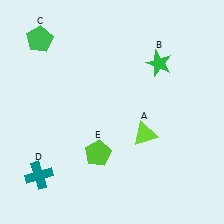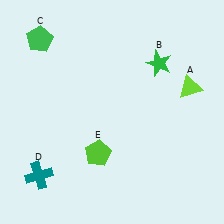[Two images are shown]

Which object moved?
The lime triangle (A) moved up.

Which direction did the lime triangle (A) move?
The lime triangle (A) moved up.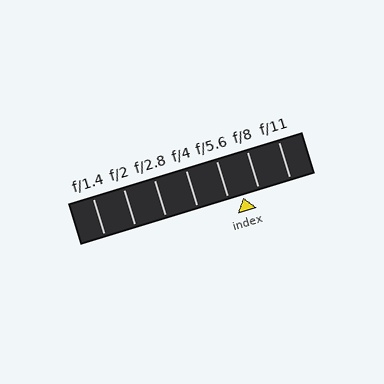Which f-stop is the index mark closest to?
The index mark is closest to f/5.6.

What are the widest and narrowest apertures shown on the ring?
The widest aperture shown is f/1.4 and the narrowest is f/11.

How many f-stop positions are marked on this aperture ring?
There are 7 f-stop positions marked.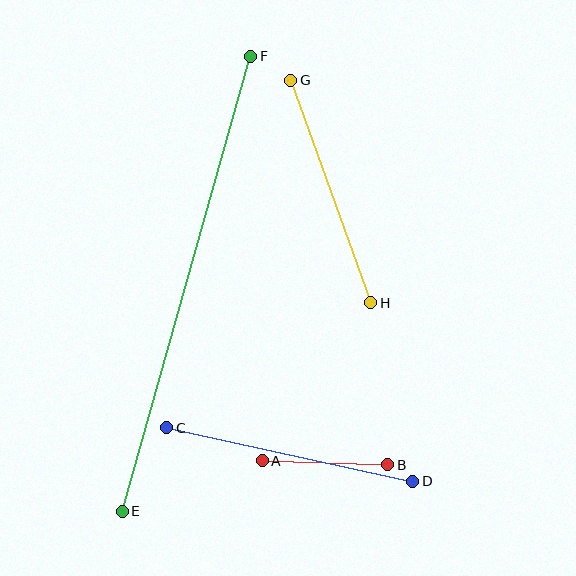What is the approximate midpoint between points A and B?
The midpoint is at approximately (325, 463) pixels.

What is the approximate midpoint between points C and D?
The midpoint is at approximately (290, 454) pixels.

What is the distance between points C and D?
The distance is approximately 252 pixels.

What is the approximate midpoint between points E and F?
The midpoint is at approximately (187, 284) pixels.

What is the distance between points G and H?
The distance is approximately 237 pixels.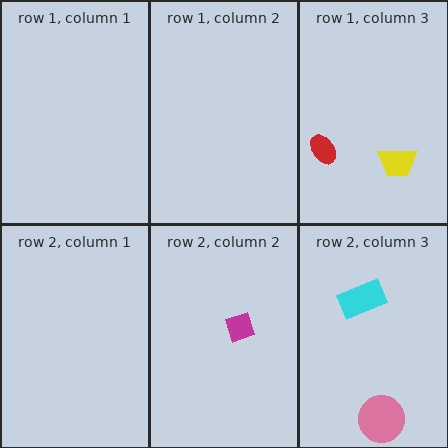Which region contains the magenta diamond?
The row 2, column 2 region.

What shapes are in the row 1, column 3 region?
The yellow trapezoid, the red ellipse.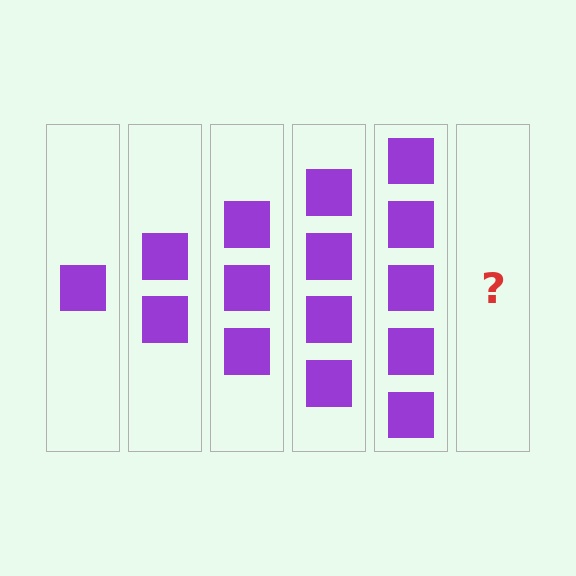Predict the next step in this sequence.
The next step is 6 squares.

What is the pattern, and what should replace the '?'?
The pattern is that each step adds one more square. The '?' should be 6 squares.